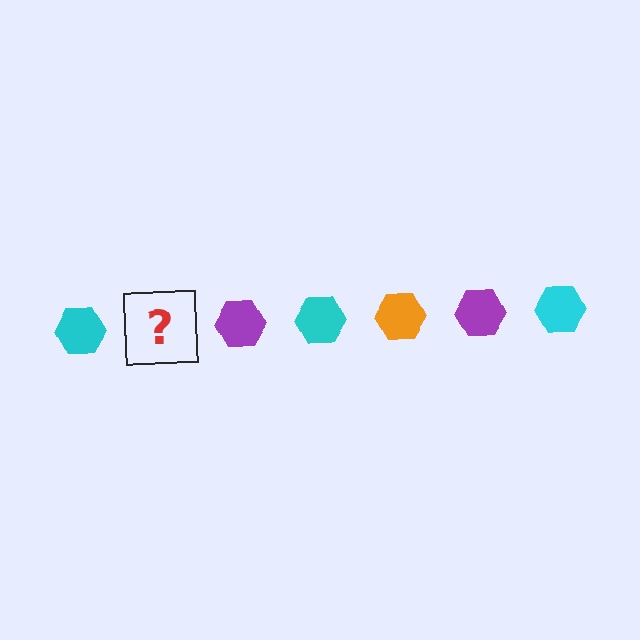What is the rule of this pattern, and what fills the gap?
The rule is that the pattern cycles through cyan, orange, purple hexagons. The gap should be filled with an orange hexagon.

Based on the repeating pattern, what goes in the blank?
The blank should be an orange hexagon.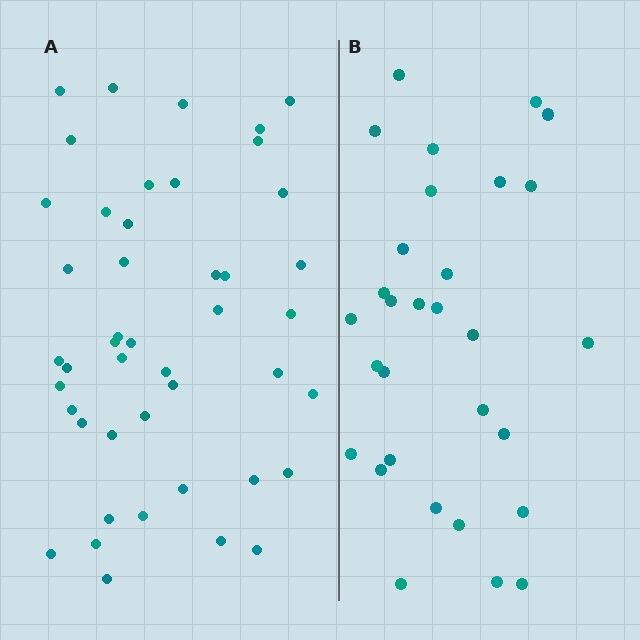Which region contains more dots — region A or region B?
Region A (the left region) has more dots.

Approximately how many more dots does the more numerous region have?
Region A has approximately 15 more dots than region B.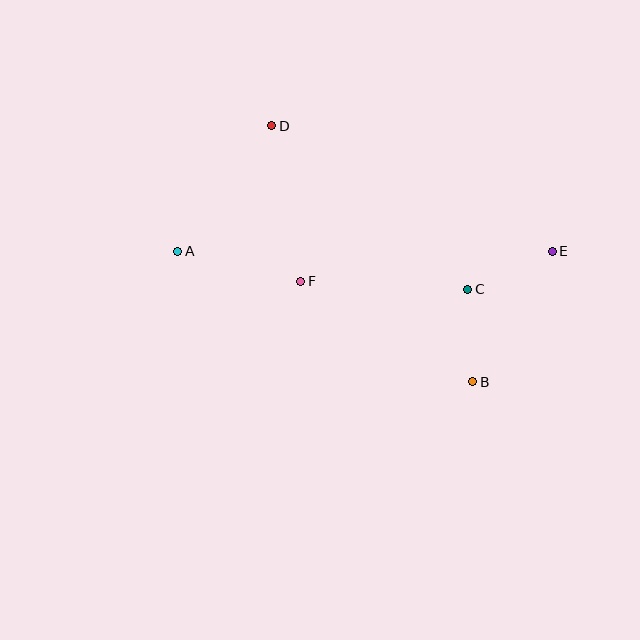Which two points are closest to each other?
Points C and E are closest to each other.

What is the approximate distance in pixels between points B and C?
The distance between B and C is approximately 93 pixels.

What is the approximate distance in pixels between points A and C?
The distance between A and C is approximately 292 pixels.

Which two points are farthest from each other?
Points A and E are farthest from each other.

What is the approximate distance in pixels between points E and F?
The distance between E and F is approximately 253 pixels.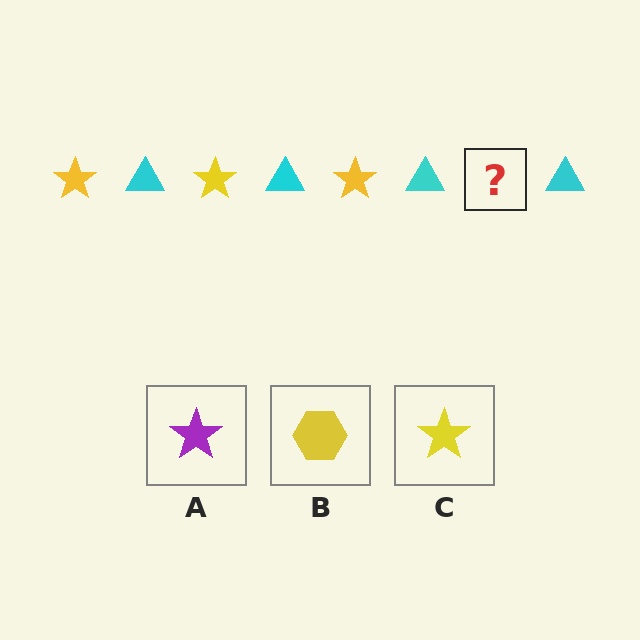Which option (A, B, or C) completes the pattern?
C.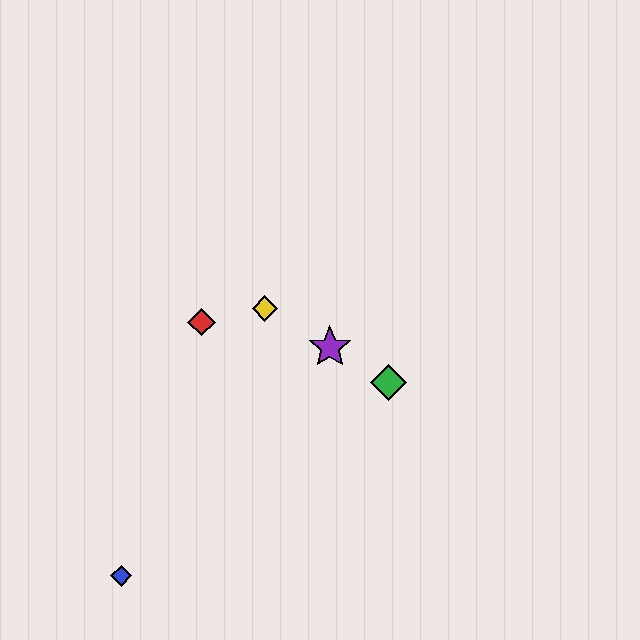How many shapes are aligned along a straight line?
3 shapes (the green diamond, the yellow diamond, the purple star) are aligned along a straight line.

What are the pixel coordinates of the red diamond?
The red diamond is at (202, 322).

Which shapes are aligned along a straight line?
The green diamond, the yellow diamond, the purple star are aligned along a straight line.